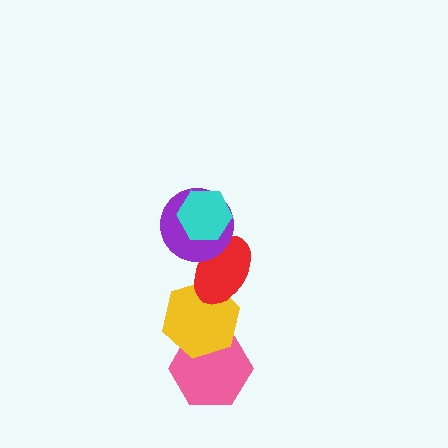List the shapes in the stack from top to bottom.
From top to bottom: the cyan hexagon, the purple circle, the red ellipse, the yellow hexagon, the pink hexagon.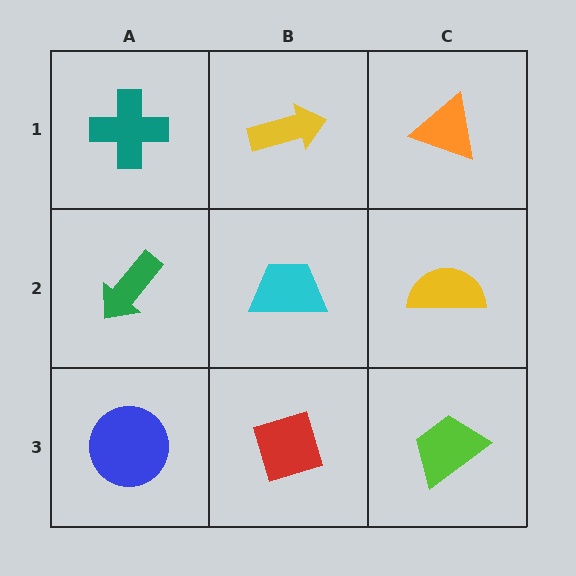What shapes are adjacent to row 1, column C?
A yellow semicircle (row 2, column C), a yellow arrow (row 1, column B).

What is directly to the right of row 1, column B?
An orange triangle.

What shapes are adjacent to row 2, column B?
A yellow arrow (row 1, column B), a red diamond (row 3, column B), a green arrow (row 2, column A), a yellow semicircle (row 2, column C).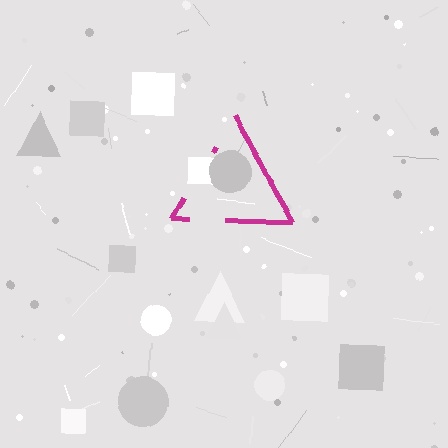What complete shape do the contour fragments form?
The contour fragments form a triangle.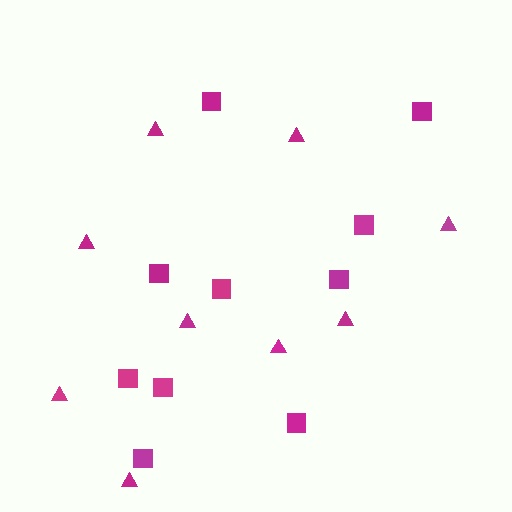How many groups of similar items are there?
There are 2 groups: one group of squares (10) and one group of triangles (9).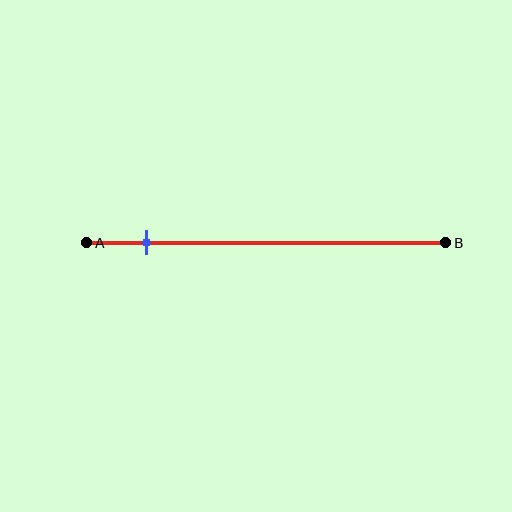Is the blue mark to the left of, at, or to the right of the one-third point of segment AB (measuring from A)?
The blue mark is to the left of the one-third point of segment AB.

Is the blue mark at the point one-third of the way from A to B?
No, the mark is at about 15% from A, not at the 33% one-third point.